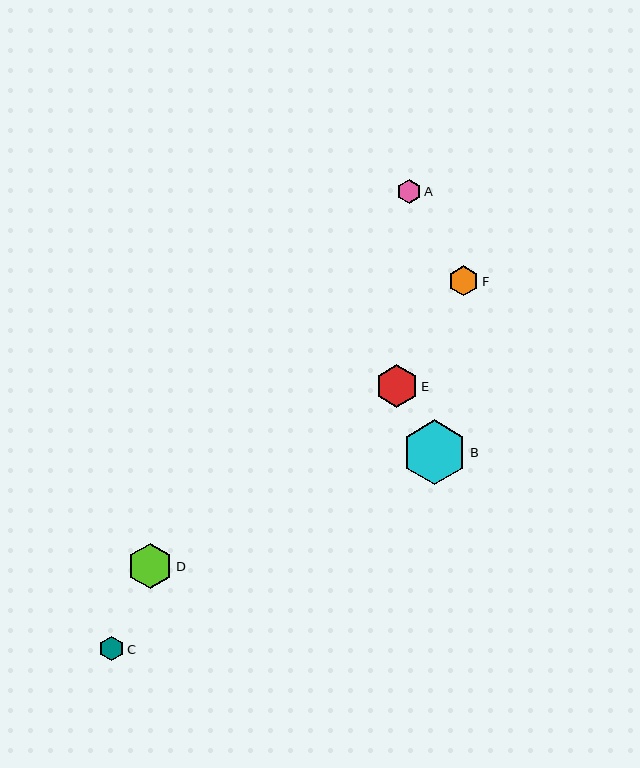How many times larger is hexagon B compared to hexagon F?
Hexagon B is approximately 2.2 times the size of hexagon F.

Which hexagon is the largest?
Hexagon B is the largest with a size of approximately 65 pixels.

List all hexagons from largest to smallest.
From largest to smallest: B, D, E, F, C, A.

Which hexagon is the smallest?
Hexagon A is the smallest with a size of approximately 24 pixels.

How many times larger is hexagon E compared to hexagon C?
Hexagon E is approximately 1.7 times the size of hexagon C.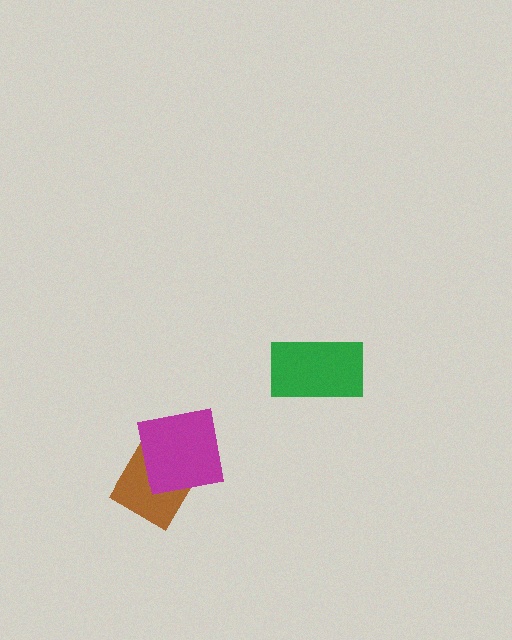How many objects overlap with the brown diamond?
1 object overlaps with the brown diamond.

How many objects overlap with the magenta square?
1 object overlaps with the magenta square.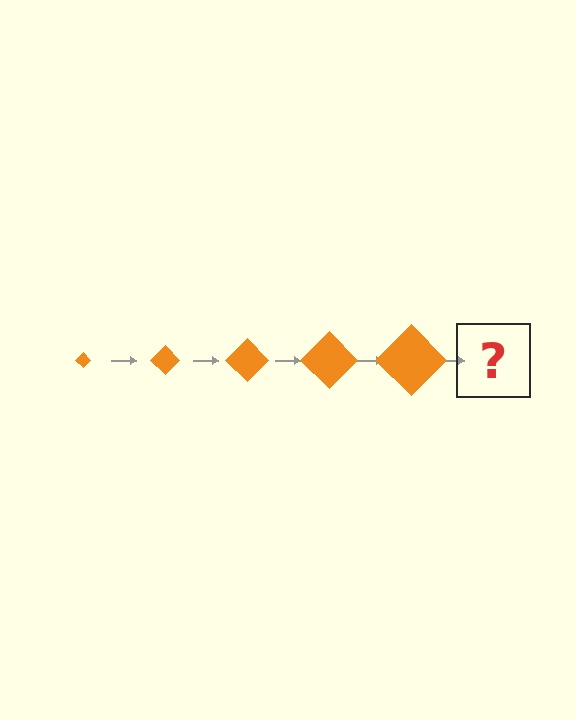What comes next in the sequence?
The next element should be an orange diamond, larger than the previous one.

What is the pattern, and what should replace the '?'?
The pattern is that the diamond gets progressively larger each step. The '?' should be an orange diamond, larger than the previous one.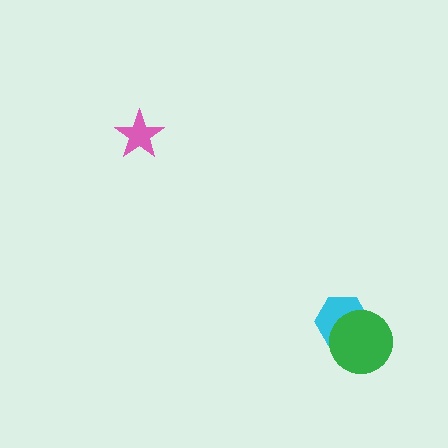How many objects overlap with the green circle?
1 object overlaps with the green circle.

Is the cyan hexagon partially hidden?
Yes, it is partially covered by another shape.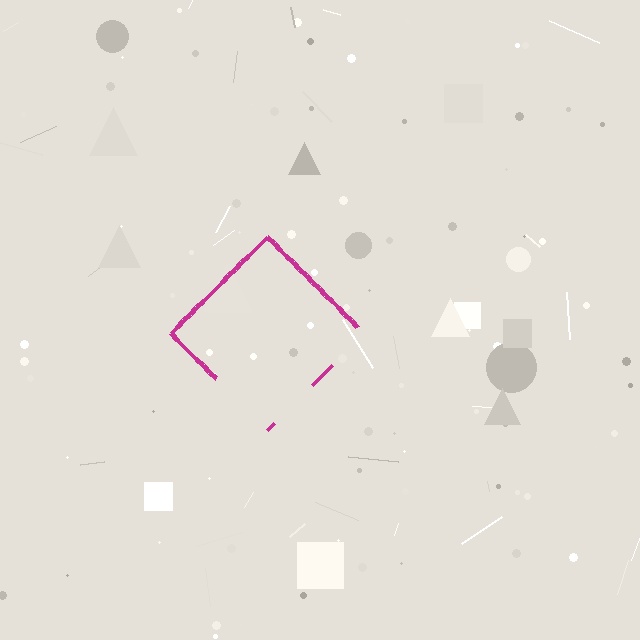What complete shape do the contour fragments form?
The contour fragments form a diamond.